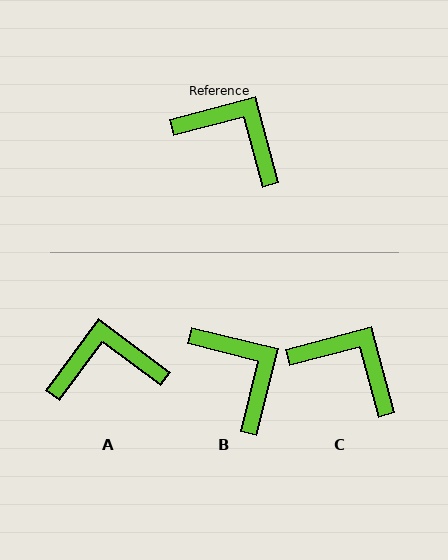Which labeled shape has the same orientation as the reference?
C.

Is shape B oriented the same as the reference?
No, it is off by about 29 degrees.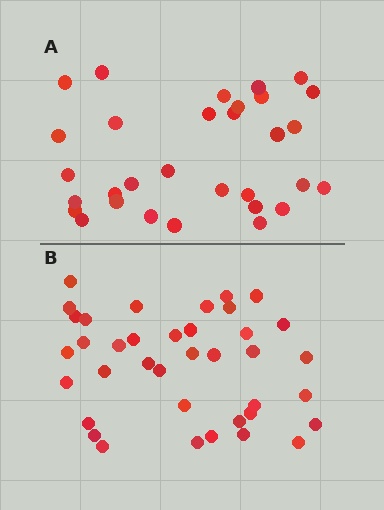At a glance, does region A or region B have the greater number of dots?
Region B (the bottom region) has more dots.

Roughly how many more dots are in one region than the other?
Region B has roughly 8 or so more dots than region A.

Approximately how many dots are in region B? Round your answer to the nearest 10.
About 40 dots. (The exact count is 38, which rounds to 40.)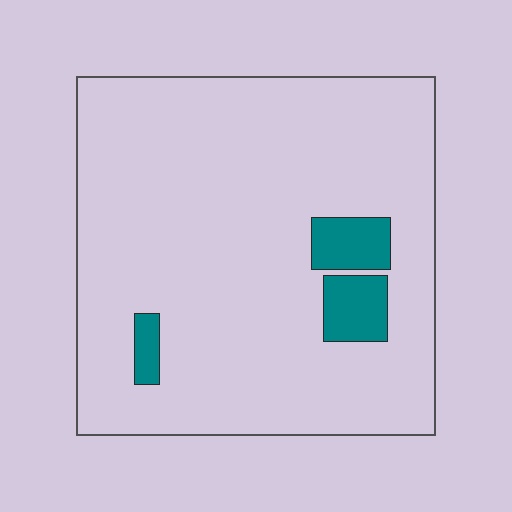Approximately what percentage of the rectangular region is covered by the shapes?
Approximately 10%.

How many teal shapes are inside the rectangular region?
3.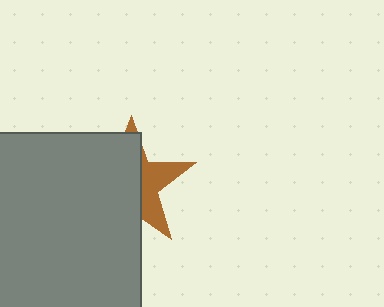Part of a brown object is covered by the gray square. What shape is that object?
It is a star.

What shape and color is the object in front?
The object in front is a gray square.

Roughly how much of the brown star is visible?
A small part of it is visible (roughly 36%).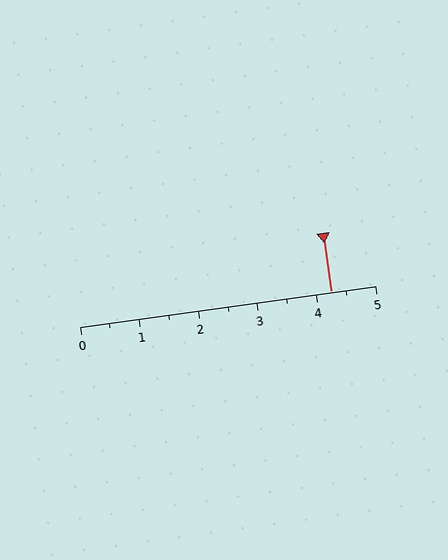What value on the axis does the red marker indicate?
The marker indicates approximately 4.2.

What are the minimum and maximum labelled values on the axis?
The axis runs from 0 to 5.